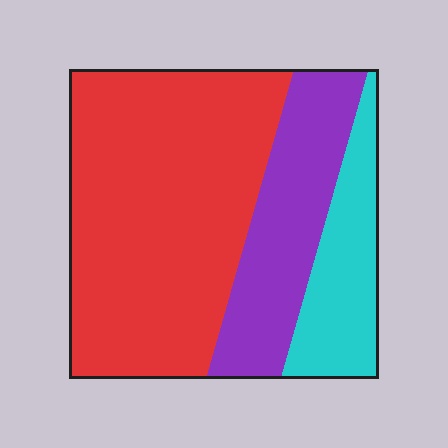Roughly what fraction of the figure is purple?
Purple takes up between a sixth and a third of the figure.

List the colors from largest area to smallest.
From largest to smallest: red, purple, cyan.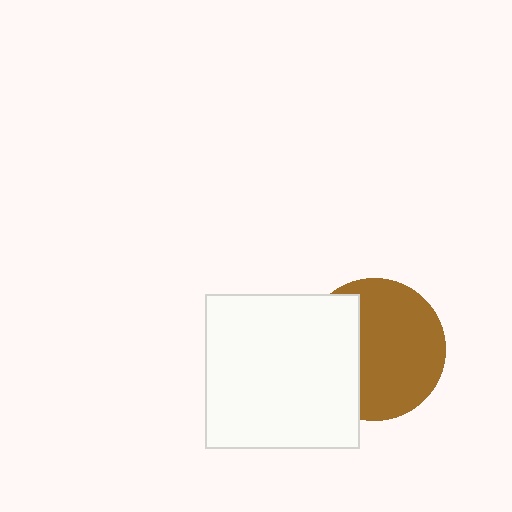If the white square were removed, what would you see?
You would see the complete brown circle.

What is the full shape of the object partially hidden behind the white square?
The partially hidden object is a brown circle.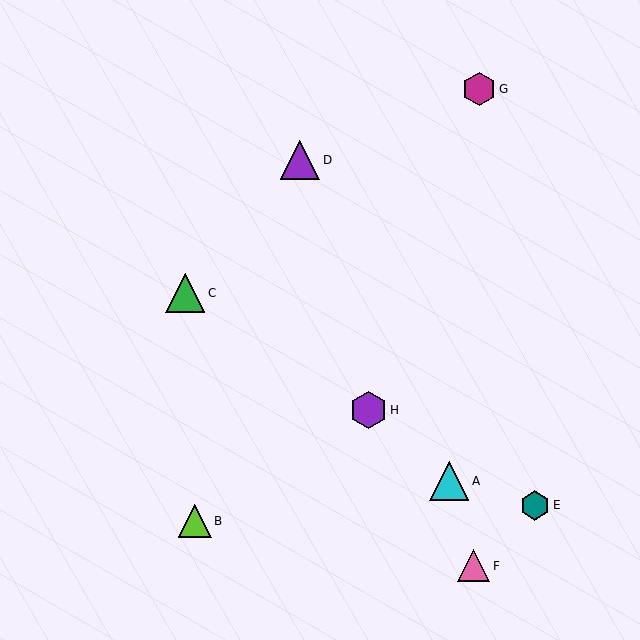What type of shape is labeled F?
Shape F is a pink triangle.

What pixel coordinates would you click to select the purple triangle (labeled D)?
Click at (300, 160) to select the purple triangle D.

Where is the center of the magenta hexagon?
The center of the magenta hexagon is at (479, 89).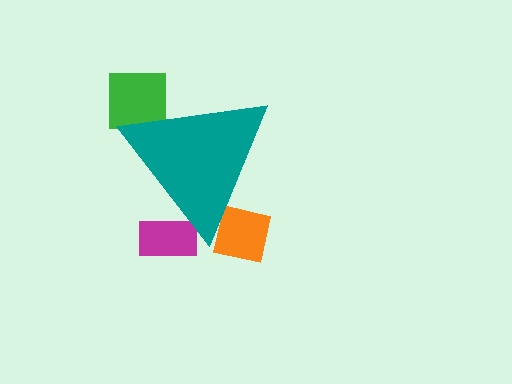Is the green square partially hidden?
Yes, the green square is partially hidden behind the teal triangle.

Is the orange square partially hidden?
Yes, the orange square is partially hidden behind the teal triangle.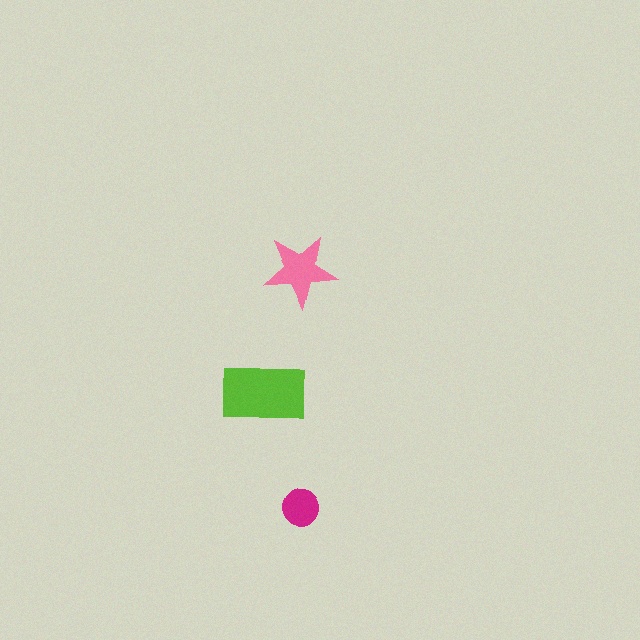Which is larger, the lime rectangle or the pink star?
The lime rectangle.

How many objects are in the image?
There are 3 objects in the image.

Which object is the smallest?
The magenta circle.